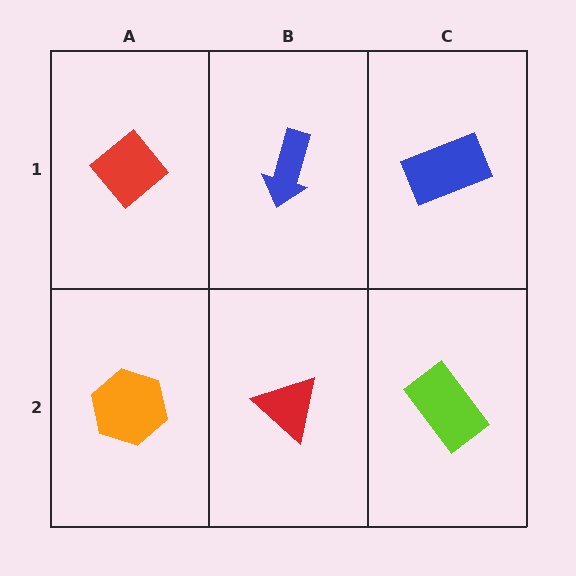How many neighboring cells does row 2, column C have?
2.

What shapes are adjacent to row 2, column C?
A blue rectangle (row 1, column C), a red triangle (row 2, column B).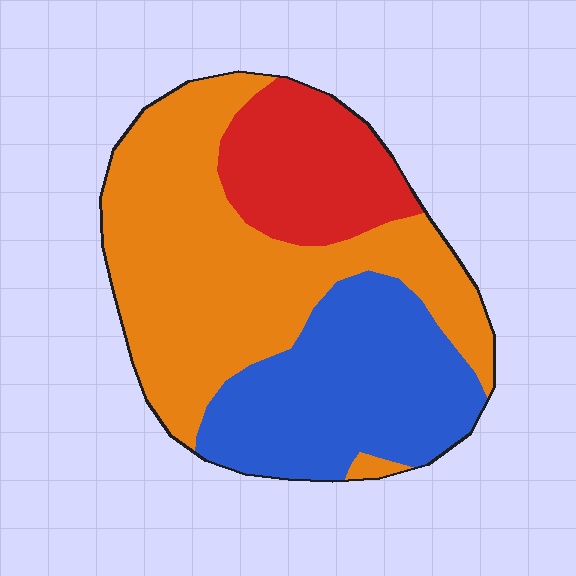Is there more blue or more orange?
Orange.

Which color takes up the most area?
Orange, at roughly 50%.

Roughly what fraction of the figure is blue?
Blue covers 32% of the figure.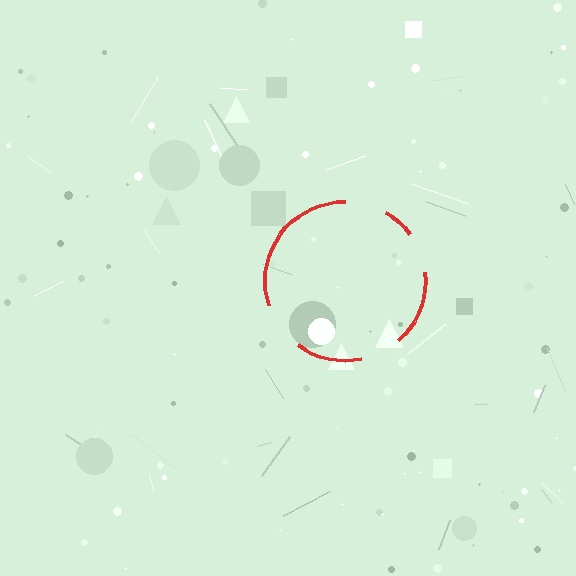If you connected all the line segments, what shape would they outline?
They would outline a circle.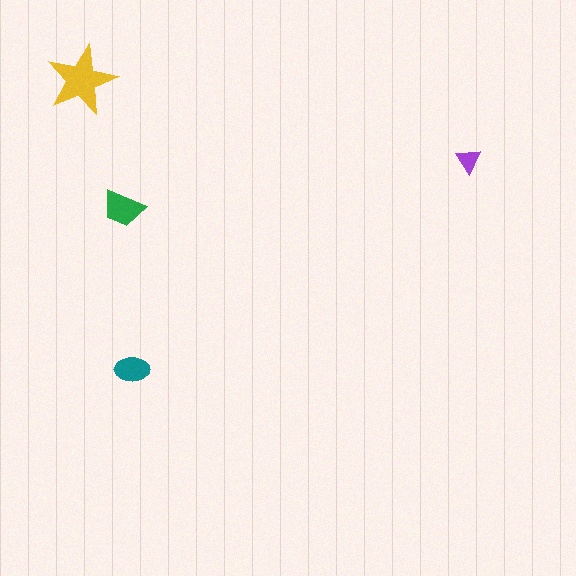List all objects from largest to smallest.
The yellow star, the green trapezoid, the teal ellipse, the purple triangle.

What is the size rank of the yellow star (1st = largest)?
1st.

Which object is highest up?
The yellow star is topmost.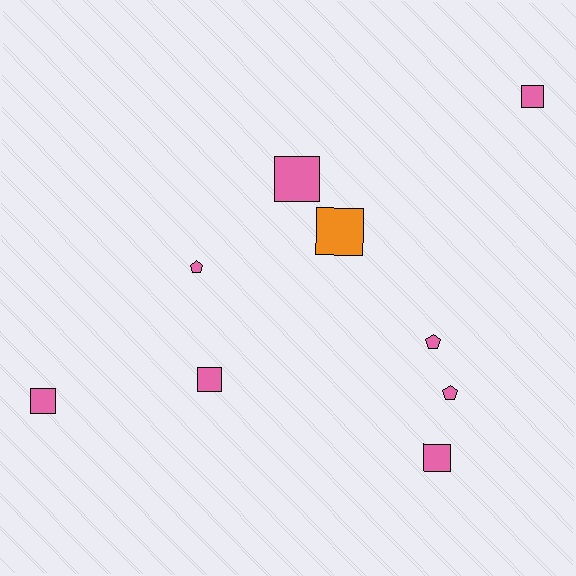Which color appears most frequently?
Pink, with 8 objects.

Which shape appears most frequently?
Square, with 6 objects.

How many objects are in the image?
There are 9 objects.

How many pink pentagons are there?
There are 3 pink pentagons.